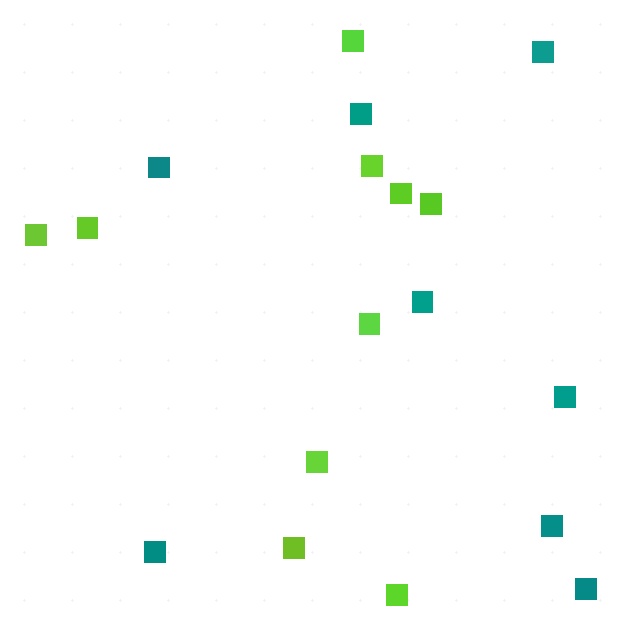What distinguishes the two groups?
There are 2 groups: one group of lime squares (10) and one group of teal squares (8).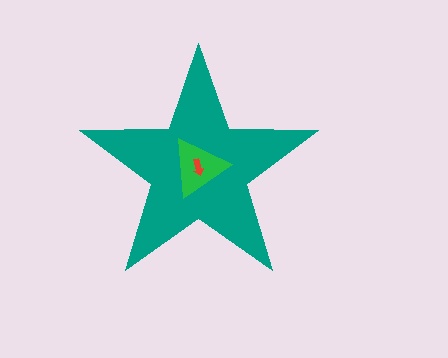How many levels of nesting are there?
3.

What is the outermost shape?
The teal star.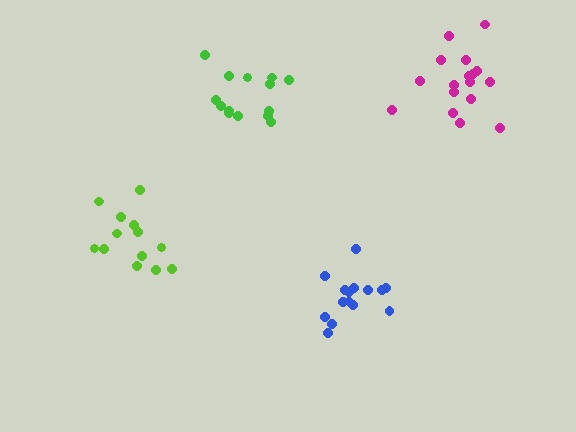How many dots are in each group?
Group 1: 13 dots, Group 2: 15 dots, Group 3: 17 dots, Group 4: 14 dots (59 total).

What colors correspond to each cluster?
The clusters are colored: lime, blue, magenta, green.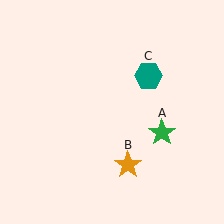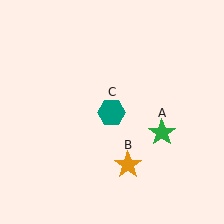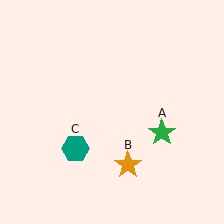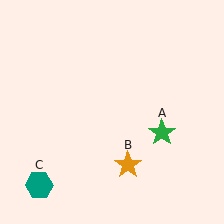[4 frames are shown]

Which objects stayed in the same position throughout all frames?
Green star (object A) and orange star (object B) remained stationary.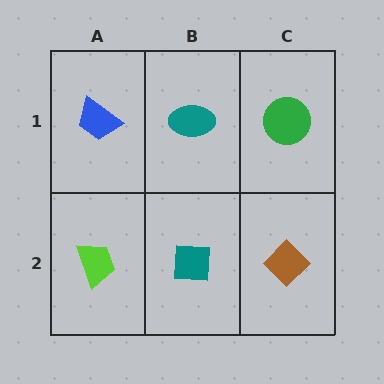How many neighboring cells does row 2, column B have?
3.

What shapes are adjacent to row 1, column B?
A teal square (row 2, column B), a blue trapezoid (row 1, column A), a green circle (row 1, column C).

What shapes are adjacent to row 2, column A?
A blue trapezoid (row 1, column A), a teal square (row 2, column B).